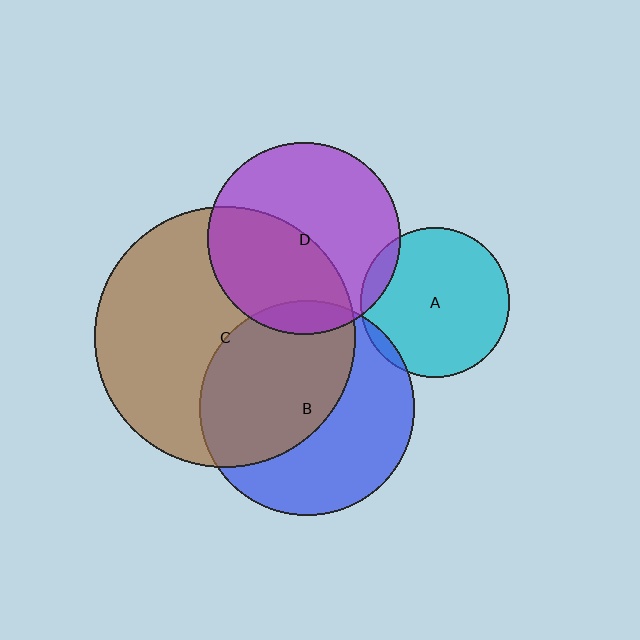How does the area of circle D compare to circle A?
Approximately 1.7 times.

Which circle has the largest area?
Circle C (brown).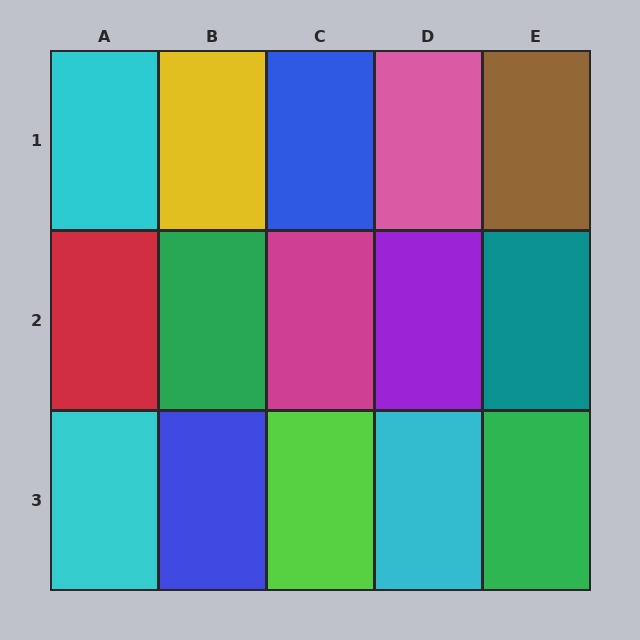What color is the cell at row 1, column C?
Blue.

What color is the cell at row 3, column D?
Cyan.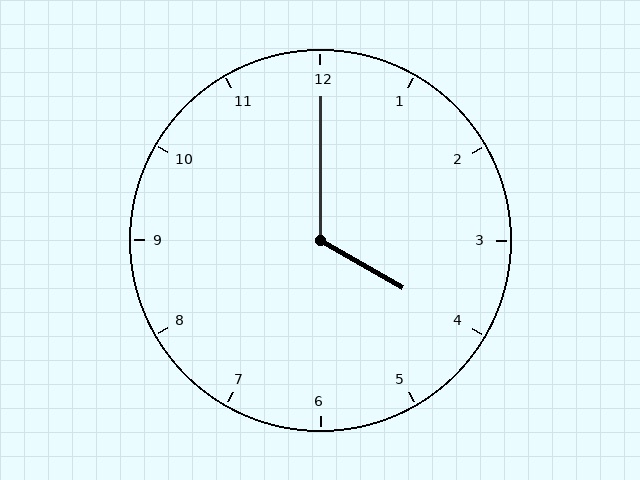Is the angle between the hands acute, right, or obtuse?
It is obtuse.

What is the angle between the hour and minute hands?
Approximately 120 degrees.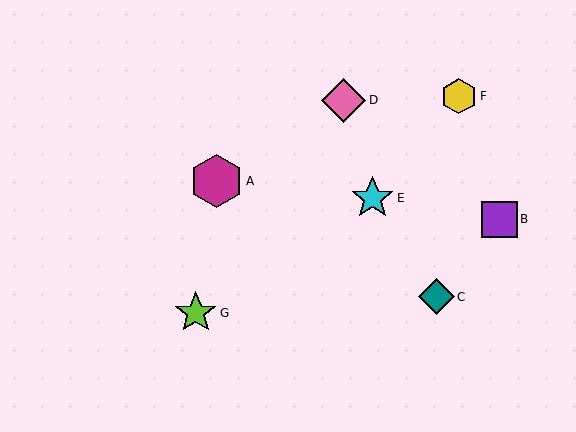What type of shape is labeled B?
Shape B is a purple square.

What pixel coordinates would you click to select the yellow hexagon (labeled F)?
Click at (459, 96) to select the yellow hexagon F.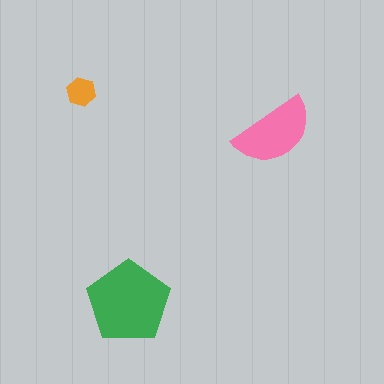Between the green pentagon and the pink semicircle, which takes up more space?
The green pentagon.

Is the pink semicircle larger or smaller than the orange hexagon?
Larger.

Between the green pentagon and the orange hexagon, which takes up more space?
The green pentagon.